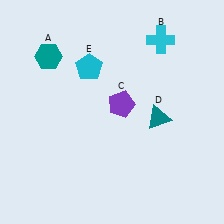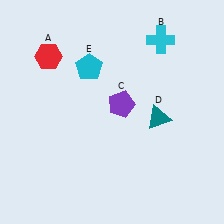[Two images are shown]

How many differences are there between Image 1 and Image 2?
There is 1 difference between the two images.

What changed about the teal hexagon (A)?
In Image 1, A is teal. In Image 2, it changed to red.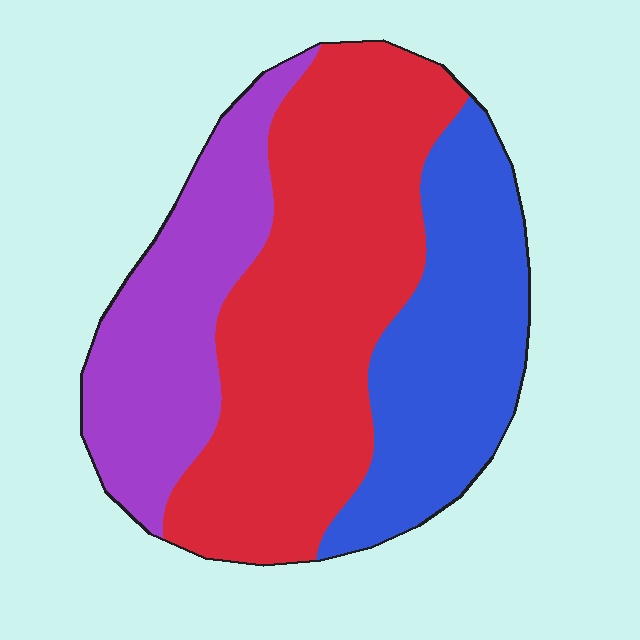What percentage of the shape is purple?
Purple covers roughly 25% of the shape.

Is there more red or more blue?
Red.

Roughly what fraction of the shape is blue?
Blue takes up about one quarter (1/4) of the shape.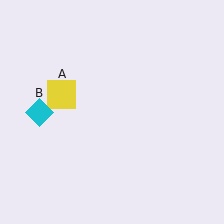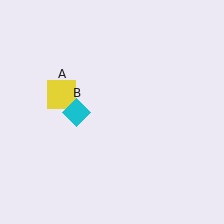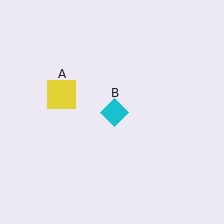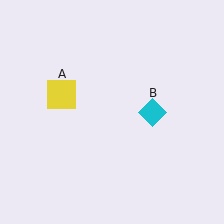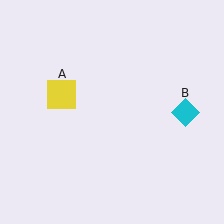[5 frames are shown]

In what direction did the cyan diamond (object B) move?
The cyan diamond (object B) moved right.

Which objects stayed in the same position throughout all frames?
Yellow square (object A) remained stationary.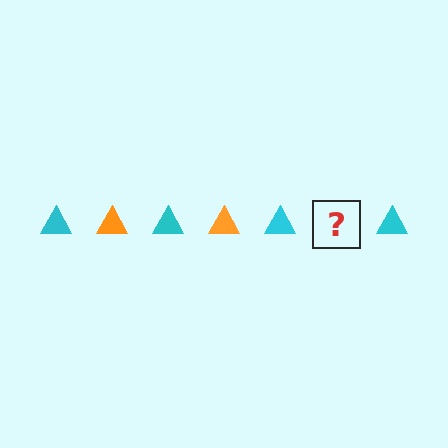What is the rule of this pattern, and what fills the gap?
The rule is that the pattern cycles through cyan, orange triangles. The gap should be filled with an orange triangle.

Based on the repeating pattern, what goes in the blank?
The blank should be an orange triangle.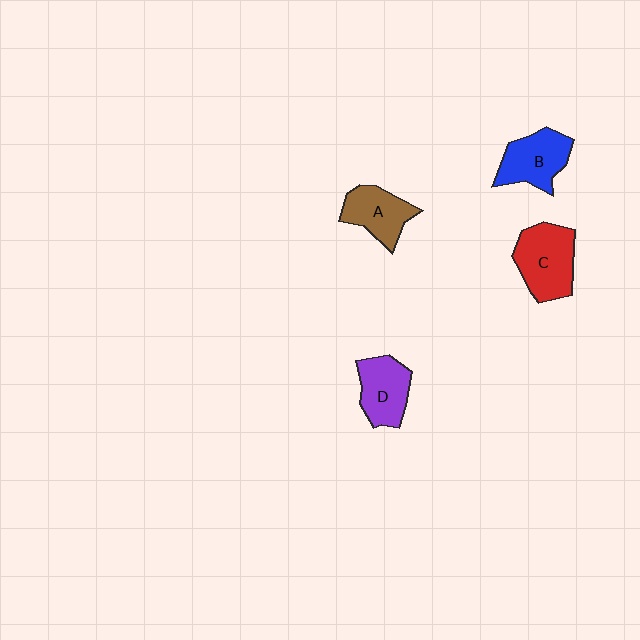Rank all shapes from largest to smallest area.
From largest to smallest: C (red), B (blue), D (purple), A (brown).